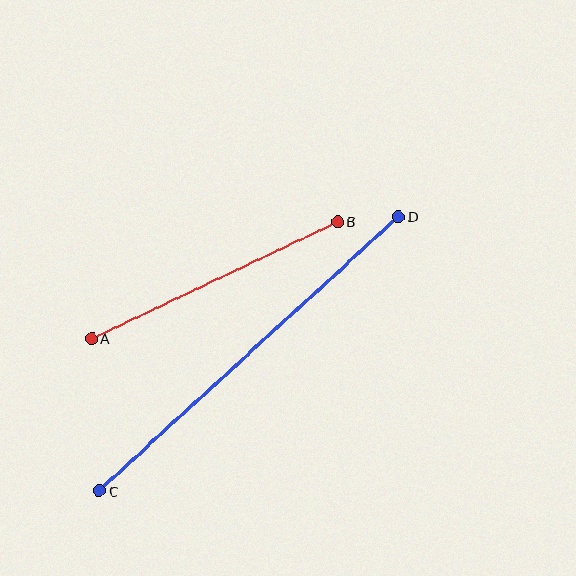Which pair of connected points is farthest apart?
Points C and D are farthest apart.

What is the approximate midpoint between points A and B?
The midpoint is at approximately (215, 280) pixels.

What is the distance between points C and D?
The distance is approximately 406 pixels.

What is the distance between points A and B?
The distance is approximately 273 pixels.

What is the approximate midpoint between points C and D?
The midpoint is at approximately (249, 354) pixels.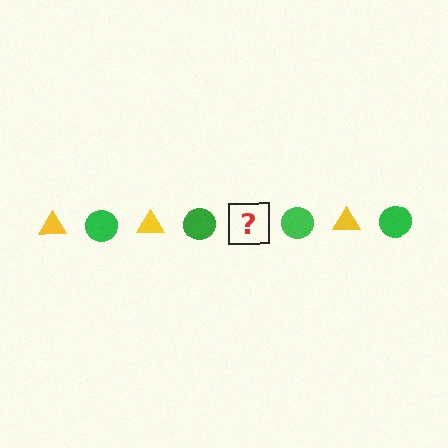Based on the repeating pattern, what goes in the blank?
The blank should be a yellow triangle.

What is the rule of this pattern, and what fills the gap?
The rule is that the pattern alternates between yellow triangle and green circle. The gap should be filled with a yellow triangle.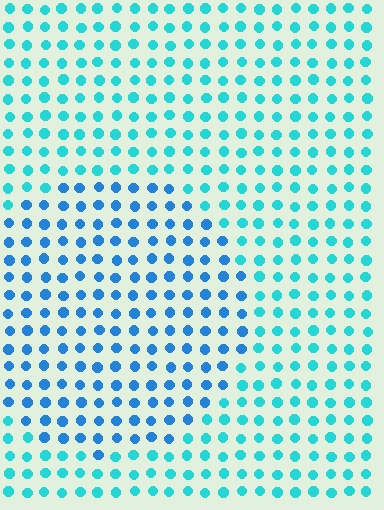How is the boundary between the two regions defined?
The boundary is defined purely by a slight shift in hue (about 29 degrees). Spacing, size, and orientation are identical on both sides.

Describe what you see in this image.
The image is filled with small cyan elements in a uniform arrangement. A circle-shaped region is visible where the elements are tinted to a slightly different hue, forming a subtle color boundary.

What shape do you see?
I see a circle.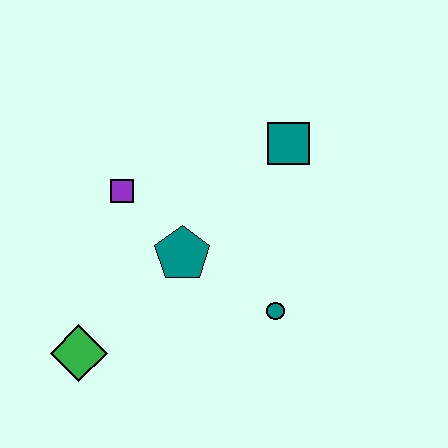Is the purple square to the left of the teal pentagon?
Yes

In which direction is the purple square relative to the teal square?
The purple square is to the left of the teal square.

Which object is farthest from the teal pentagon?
The teal square is farthest from the teal pentagon.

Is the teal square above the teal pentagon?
Yes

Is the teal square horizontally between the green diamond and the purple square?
No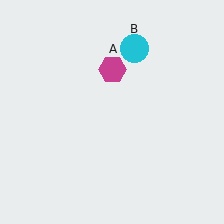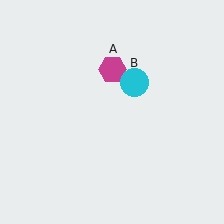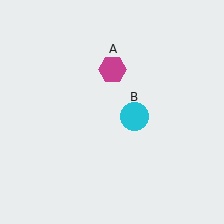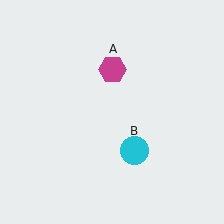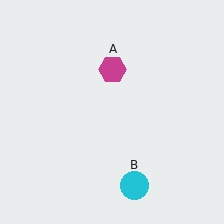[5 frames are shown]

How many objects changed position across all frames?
1 object changed position: cyan circle (object B).